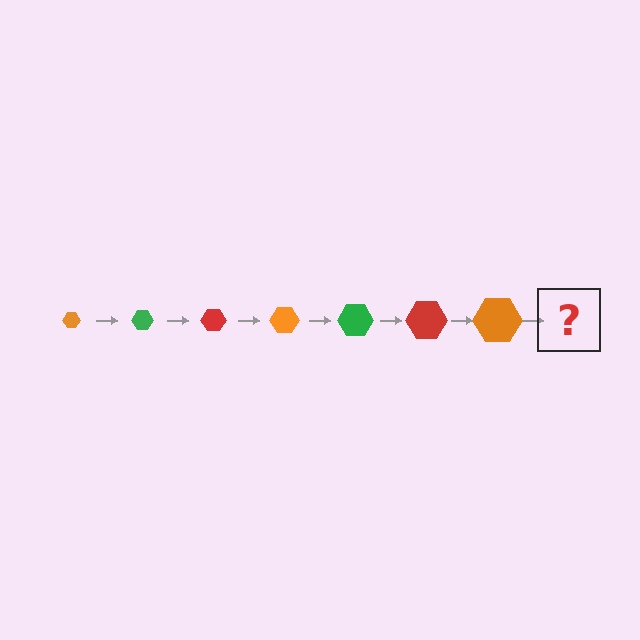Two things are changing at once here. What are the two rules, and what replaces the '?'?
The two rules are that the hexagon grows larger each step and the color cycles through orange, green, and red. The '?' should be a green hexagon, larger than the previous one.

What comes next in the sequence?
The next element should be a green hexagon, larger than the previous one.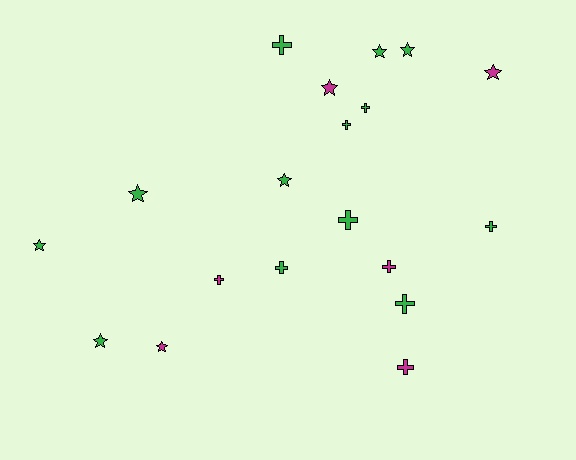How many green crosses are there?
There are 7 green crosses.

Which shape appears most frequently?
Cross, with 10 objects.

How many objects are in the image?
There are 19 objects.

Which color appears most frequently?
Green, with 13 objects.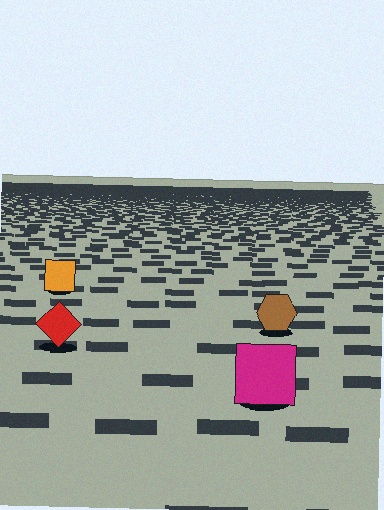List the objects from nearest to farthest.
From nearest to farthest: the magenta square, the red diamond, the brown hexagon, the orange square.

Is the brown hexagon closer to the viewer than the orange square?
Yes. The brown hexagon is closer — you can tell from the texture gradient: the ground texture is coarser near it.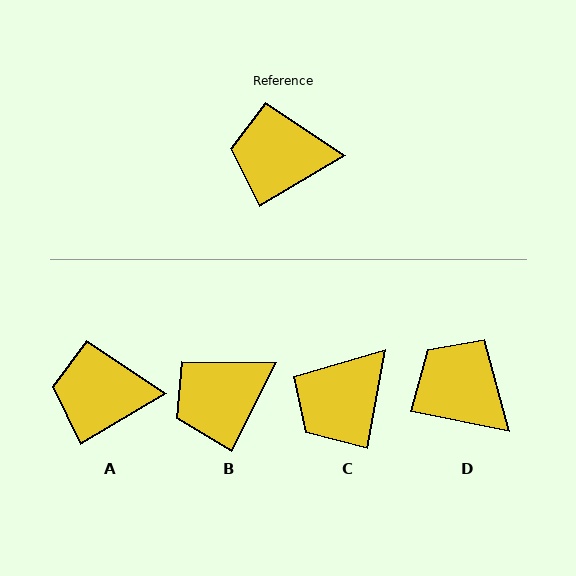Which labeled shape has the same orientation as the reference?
A.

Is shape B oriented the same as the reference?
No, it is off by about 33 degrees.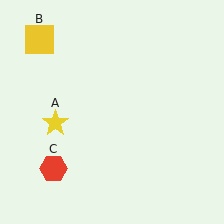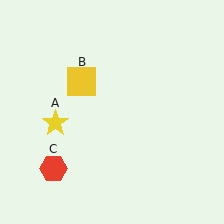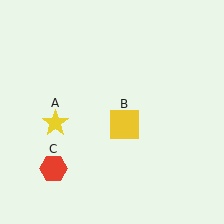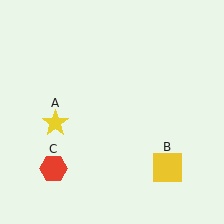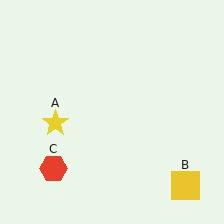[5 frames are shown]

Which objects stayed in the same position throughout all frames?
Yellow star (object A) and red hexagon (object C) remained stationary.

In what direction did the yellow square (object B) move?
The yellow square (object B) moved down and to the right.